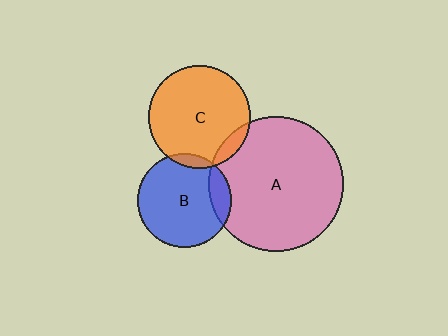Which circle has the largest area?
Circle A (pink).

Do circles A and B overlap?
Yes.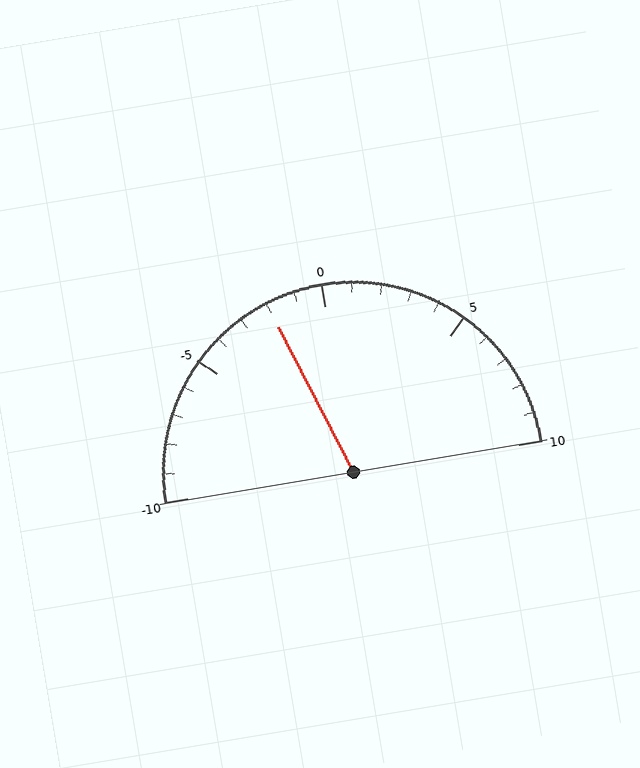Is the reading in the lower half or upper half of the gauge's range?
The reading is in the lower half of the range (-10 to 10).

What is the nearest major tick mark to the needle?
The nearest major tick mark is 0.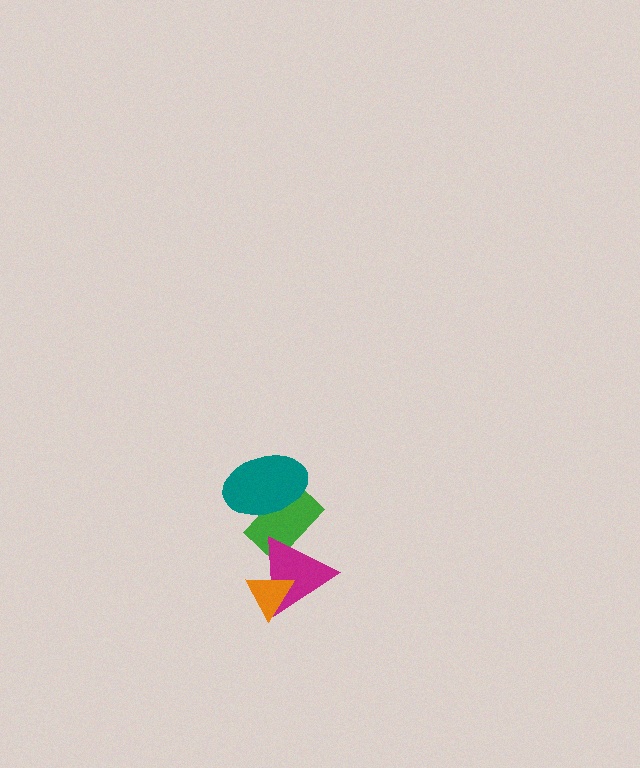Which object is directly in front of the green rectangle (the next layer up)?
The magenta triangle is directly in front of the green rectangle.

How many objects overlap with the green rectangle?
2 objects overlap with the green rectangle.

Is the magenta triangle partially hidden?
Yes, it is partially covered by another shape.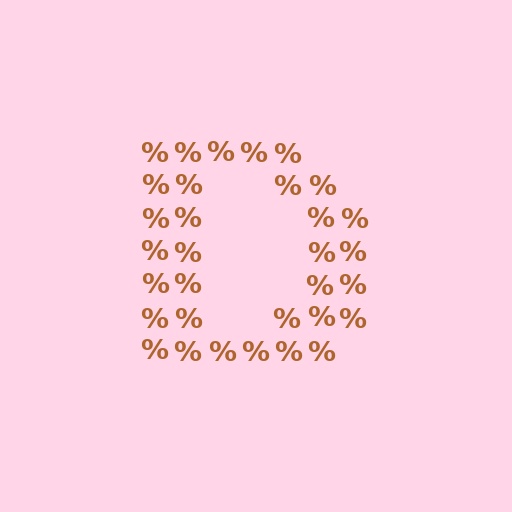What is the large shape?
The large shape is the letter D.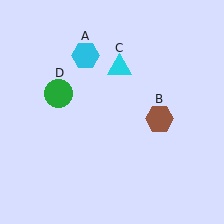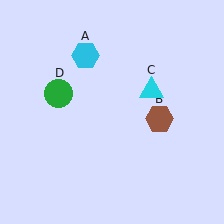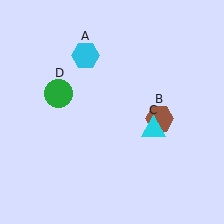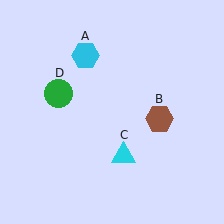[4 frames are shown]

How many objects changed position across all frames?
1 object changed position: cyan triangle (object C).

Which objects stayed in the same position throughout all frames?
Cyan hexagon (object A) and brown hexagon (object B) and green circle (object D) remained stationary.